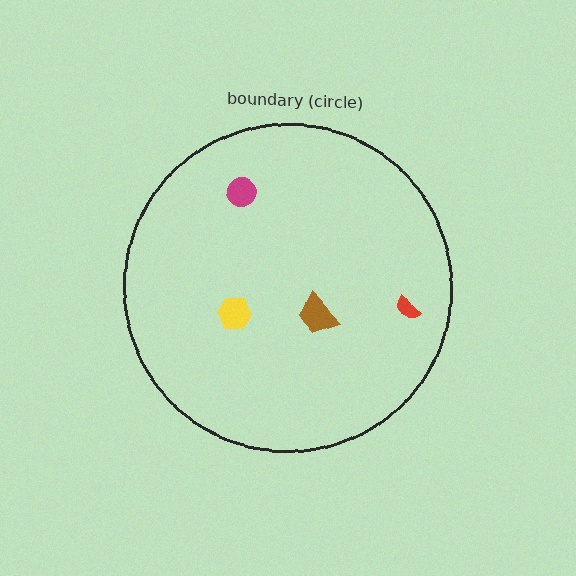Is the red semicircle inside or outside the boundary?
Inside.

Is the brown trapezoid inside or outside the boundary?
Inside.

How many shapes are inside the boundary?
4 inside, 0 outside.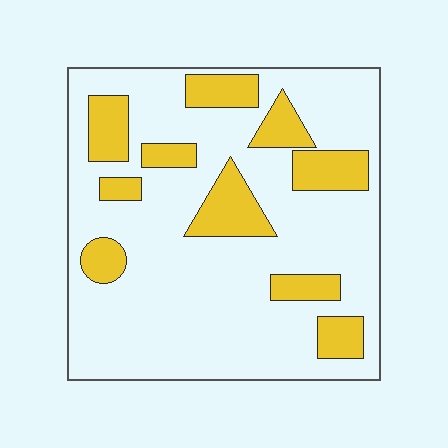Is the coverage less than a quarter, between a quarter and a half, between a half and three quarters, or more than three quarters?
Less than a quarter.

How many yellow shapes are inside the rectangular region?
10.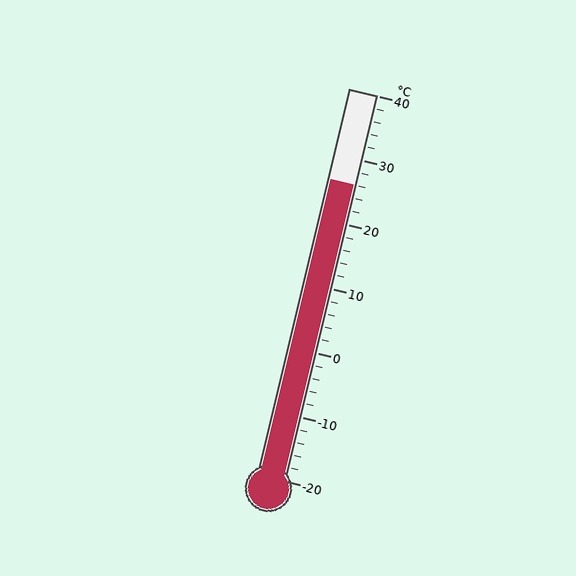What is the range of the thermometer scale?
The thermometer scale ranges from -20°C to 40°C.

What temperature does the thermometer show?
The thermometer shows approximately 26°C.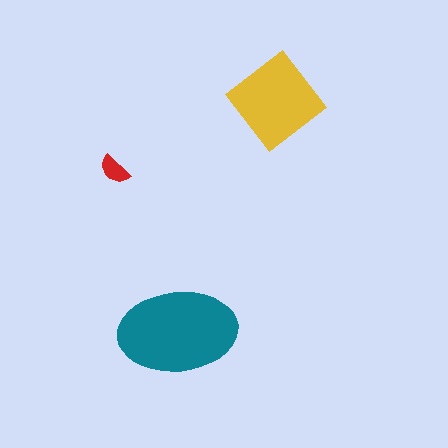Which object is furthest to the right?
The yellow diamond is rightmost.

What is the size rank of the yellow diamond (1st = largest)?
2nd.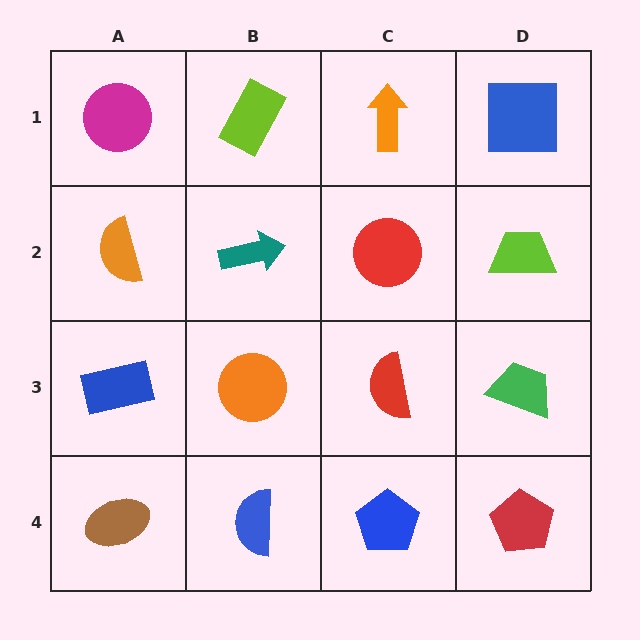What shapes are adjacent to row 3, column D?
A lime trapezoid (row 2, column D), a red pentagon (row 4, column D), a red semicircle (row 3, column C).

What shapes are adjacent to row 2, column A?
A magenta circle (row 1, column A), a blue rectangle (row 3, column A), a teal arrow (row 2, column B).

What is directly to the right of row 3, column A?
An orange circle.